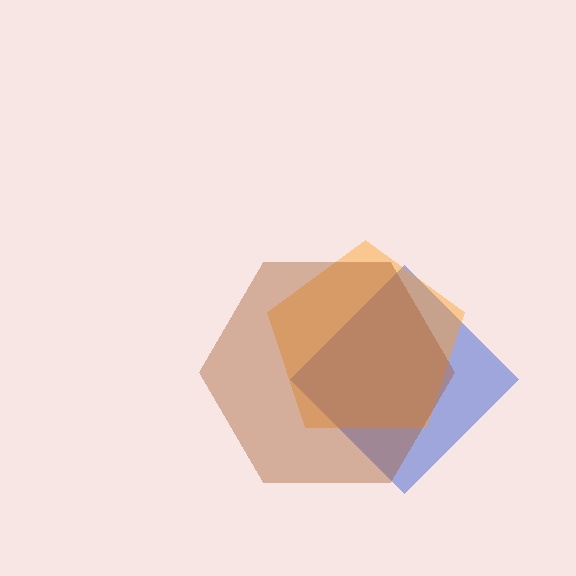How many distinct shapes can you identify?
There are 3 distinct shapes: a blue diamond, an orange pentagon, a brown hexagon.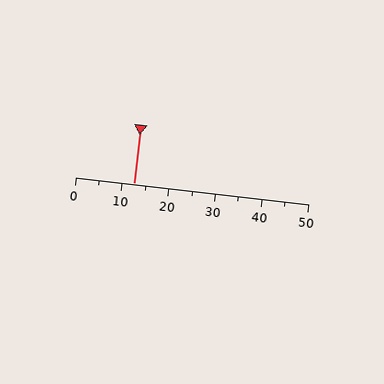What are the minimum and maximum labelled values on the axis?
The axis runs from 0 to 50.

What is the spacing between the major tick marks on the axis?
The major ticks are spaced 10 apart.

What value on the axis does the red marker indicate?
The marker indicates approximately 12.5.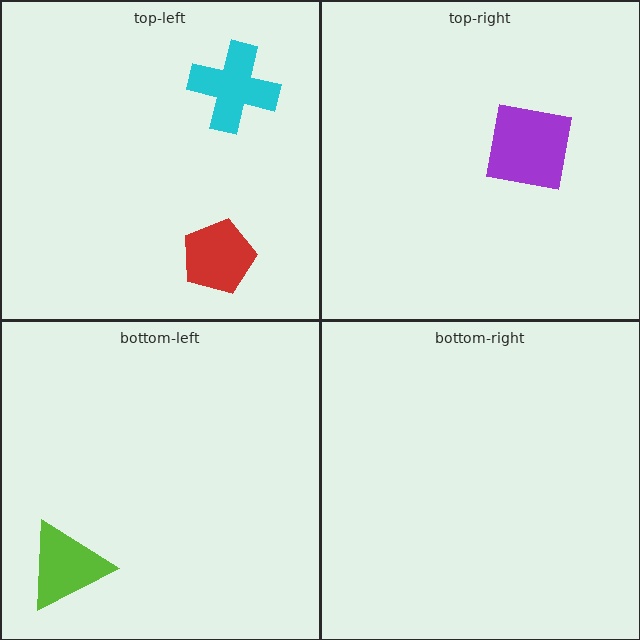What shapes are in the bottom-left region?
The lime triangle.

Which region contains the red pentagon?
The top-left region.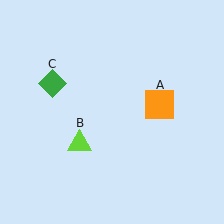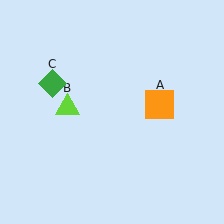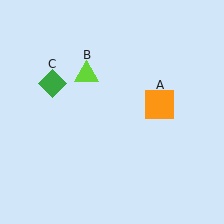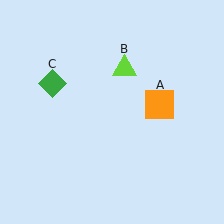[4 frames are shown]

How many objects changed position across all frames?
1 object changed position: lime triangle (object B).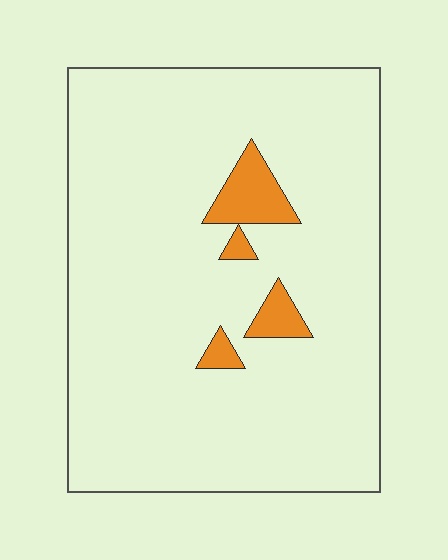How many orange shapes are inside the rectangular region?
4.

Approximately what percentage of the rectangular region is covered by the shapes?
Approximately 5%.